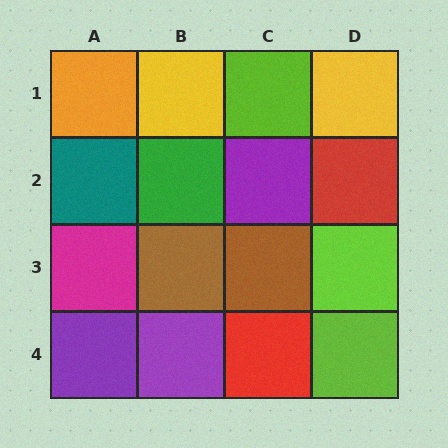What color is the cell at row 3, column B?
Brown.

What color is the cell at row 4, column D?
Lime.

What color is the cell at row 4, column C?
Red.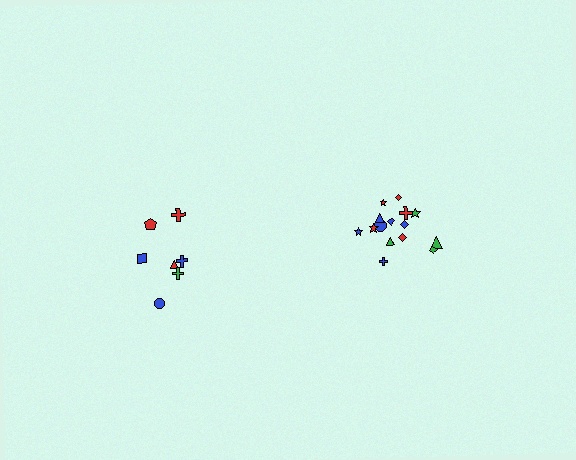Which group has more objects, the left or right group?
The right group.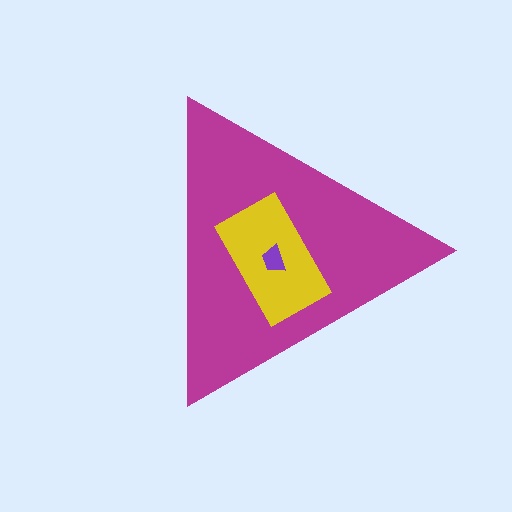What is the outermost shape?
The magenta triangle.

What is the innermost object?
The purple trapezoid.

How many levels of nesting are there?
3.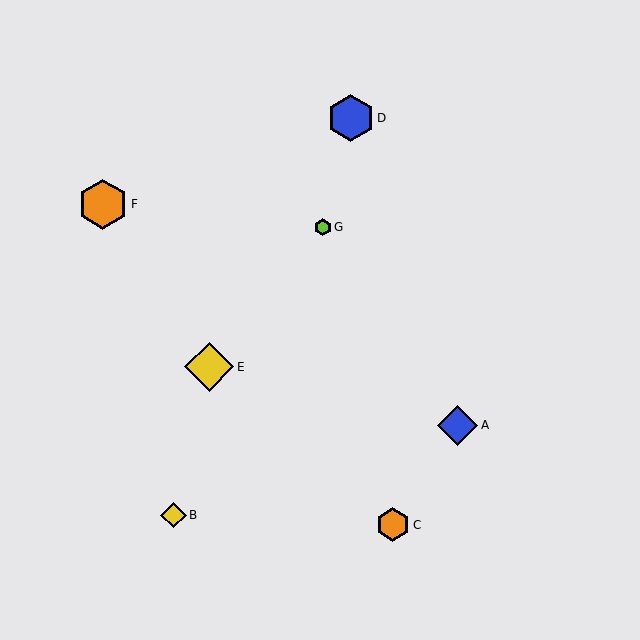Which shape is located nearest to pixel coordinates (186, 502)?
The yellow diamond (labeled B) at (173, 515) is nearest to that location.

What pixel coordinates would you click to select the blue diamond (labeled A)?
Click at (458, 425) to select the blue diamond A.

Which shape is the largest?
The orange hexagon (labeled F) is the largest.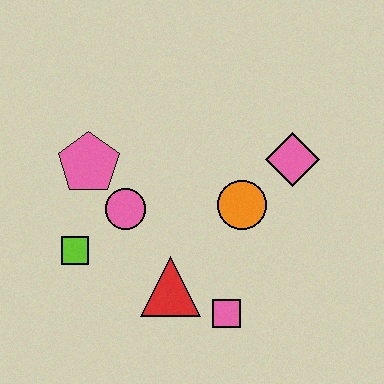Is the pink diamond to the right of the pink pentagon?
Yes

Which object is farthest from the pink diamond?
The lime square is farthest from the pink diamond.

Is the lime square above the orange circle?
No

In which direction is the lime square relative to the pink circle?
The lime square is to the left of the pink circle.